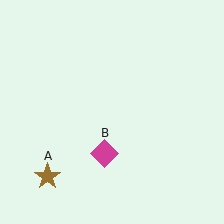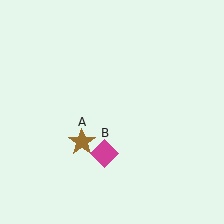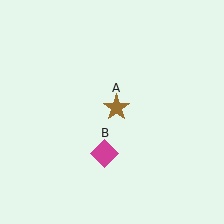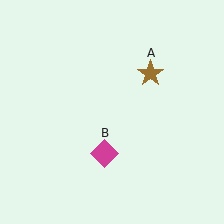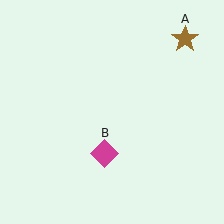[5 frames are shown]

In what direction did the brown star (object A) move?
The brown star (object A) moved up and to the right.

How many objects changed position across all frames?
1 object changed position: brown star (object A).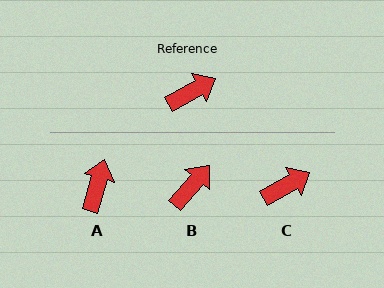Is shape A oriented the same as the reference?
No, it is off by about 45 degrees.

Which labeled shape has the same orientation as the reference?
C.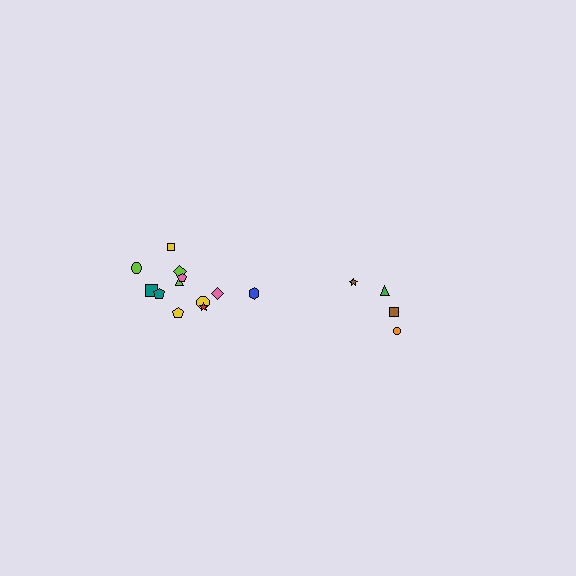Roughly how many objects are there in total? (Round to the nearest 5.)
Roughly 15 objects in total.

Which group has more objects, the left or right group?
The left group.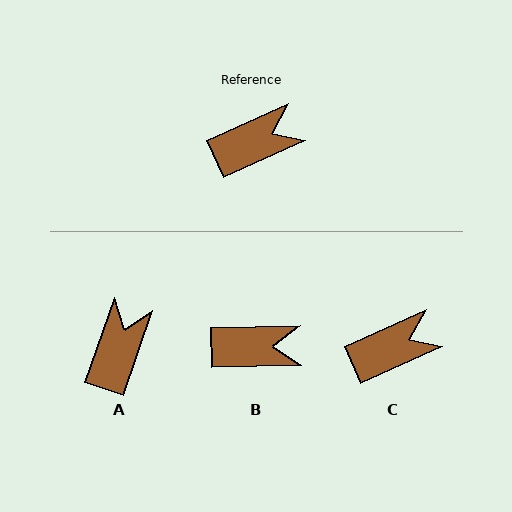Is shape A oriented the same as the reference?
No, it is off by about 47 degrees.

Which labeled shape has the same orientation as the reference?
C.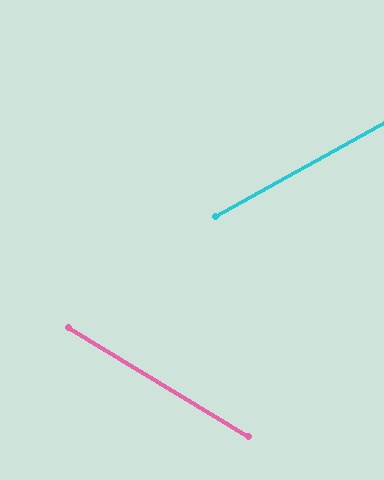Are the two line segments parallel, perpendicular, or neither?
Neither parallel nor perpendicular — they differ by about 60°.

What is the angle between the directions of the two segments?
Approximately 60 degrees.